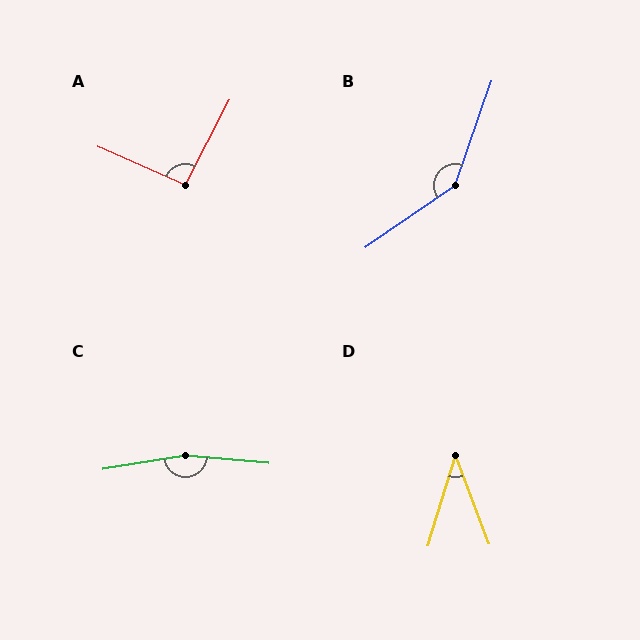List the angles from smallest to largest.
D (38°), A (94°), B (144°), C (166°).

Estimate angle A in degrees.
Approximately 94 degrees.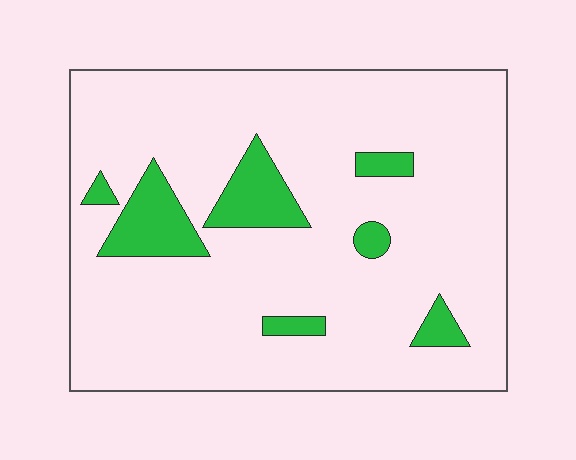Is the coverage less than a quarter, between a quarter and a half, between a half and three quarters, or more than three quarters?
Less than a quarter.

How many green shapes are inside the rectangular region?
7.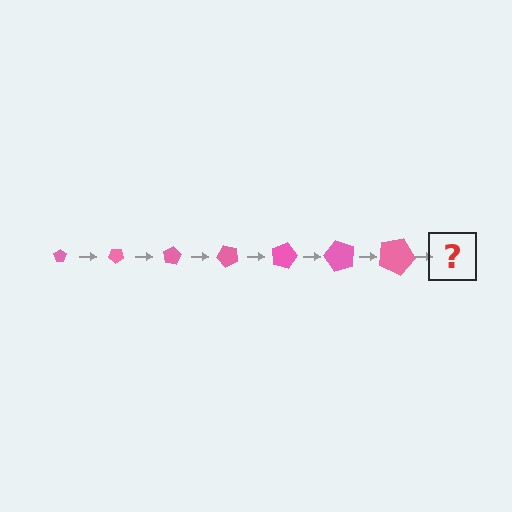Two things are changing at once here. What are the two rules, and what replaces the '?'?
The two rules are that the pentagon grows larger each step and it rotates 40 degrees each step. The '?' should be a pentagon, larger than the previous one and rotated 280 degrees from the start.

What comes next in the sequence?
The next element should be a pentagon, larger than the previous one and rotated 280 degrees from the start.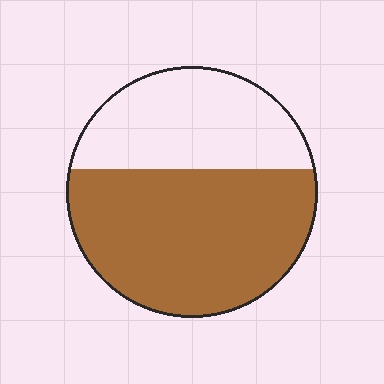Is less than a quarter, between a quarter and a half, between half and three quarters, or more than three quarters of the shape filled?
Between half and three quarters.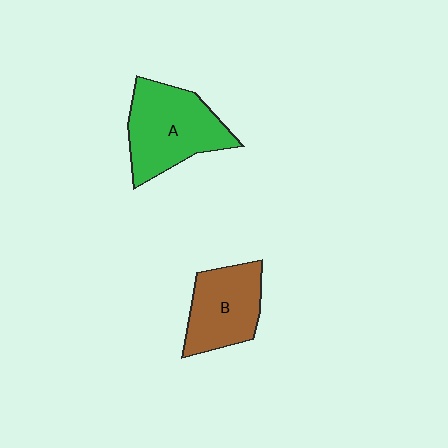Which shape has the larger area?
Shape A (green).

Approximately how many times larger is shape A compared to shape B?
Approximately 1.3 times.